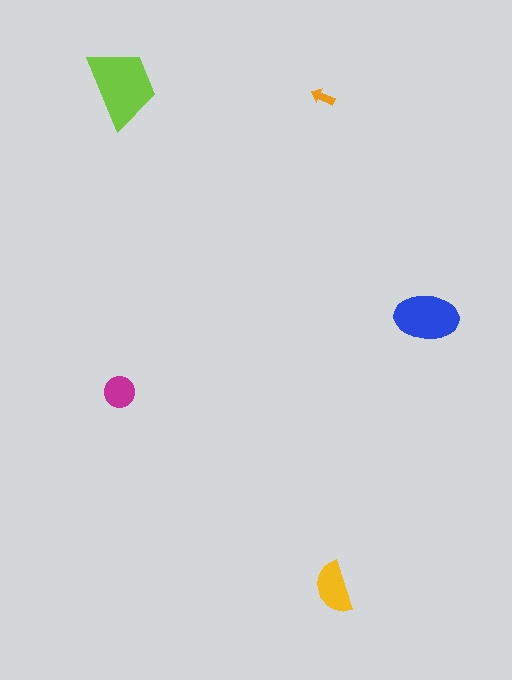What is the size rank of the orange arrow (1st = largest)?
5th.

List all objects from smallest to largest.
The orange arrow, the magenta circle, the yellow semicircle, the blue ellipse, the lime trapezoid.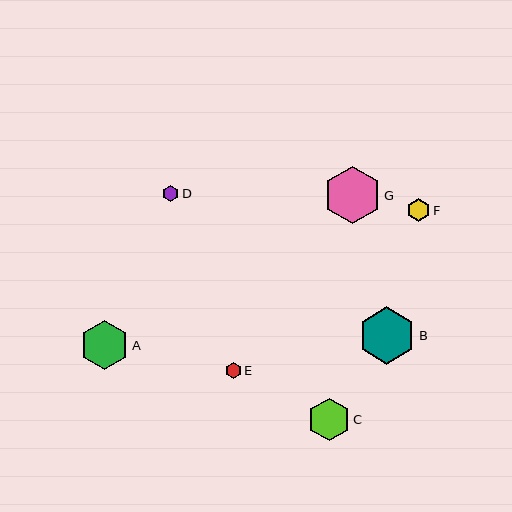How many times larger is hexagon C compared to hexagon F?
Hexagon C is approximately 1.9 times the size of hexagon F.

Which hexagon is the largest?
Hexagon B is the largest with a size of approximately 58 pixels.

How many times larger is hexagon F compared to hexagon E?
Hexagon F is approximately 1.5 times the size of hexagon E.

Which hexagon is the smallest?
Hexagon E is the smallest with a size of approximately 15 pixels.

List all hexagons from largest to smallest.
From largest to smallest: B, G, A, C, F, D, E.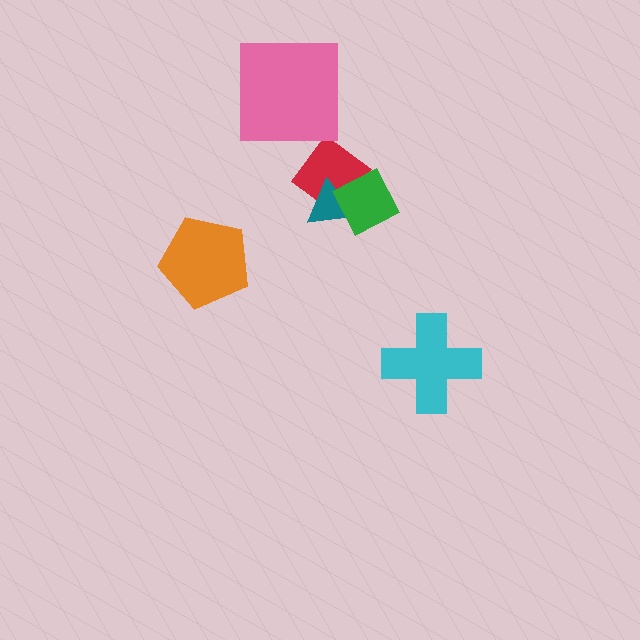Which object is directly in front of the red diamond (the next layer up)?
The teal triangle is directly in front of the red diamond.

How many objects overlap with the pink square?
0 objects overlap with the pink square.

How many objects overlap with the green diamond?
2 objects overlap with the green diamond.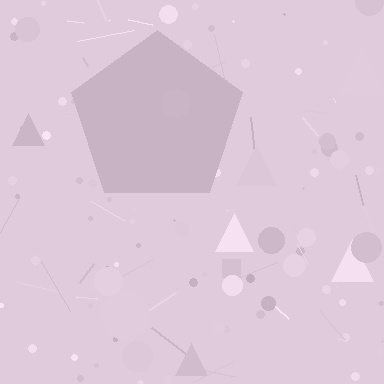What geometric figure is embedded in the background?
A pentagon is embedded in the background.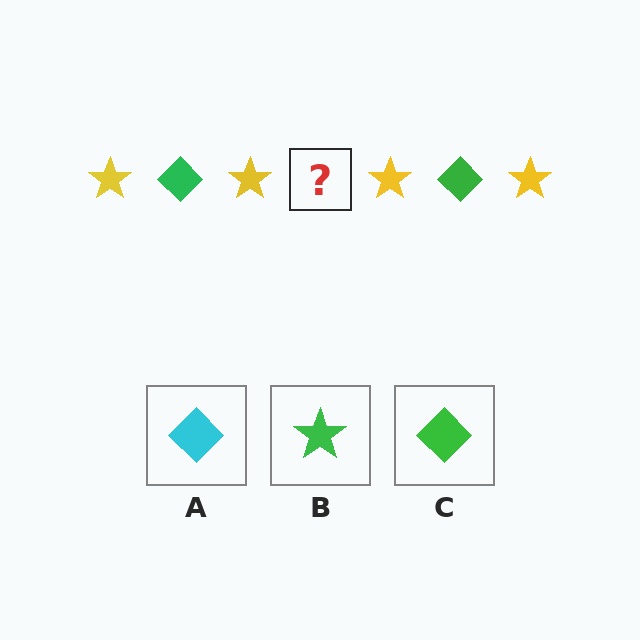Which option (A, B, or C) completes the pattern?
C.